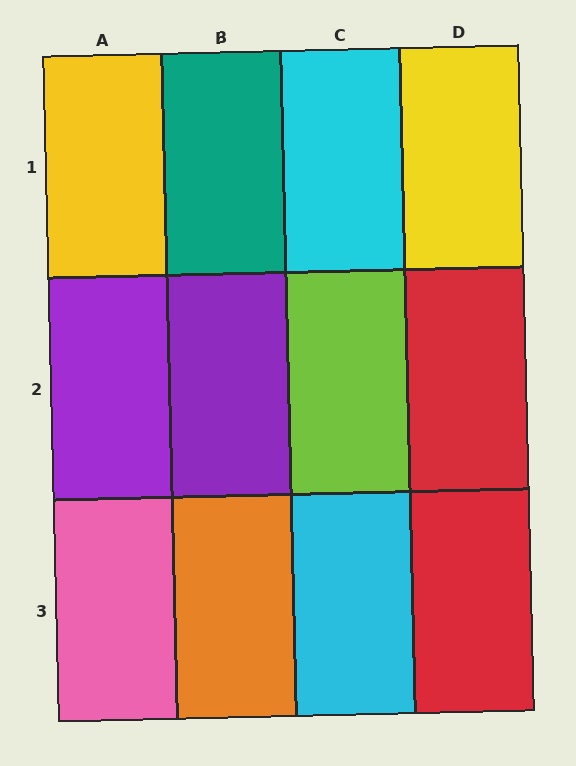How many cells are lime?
1 cell is lime.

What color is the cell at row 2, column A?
Purple.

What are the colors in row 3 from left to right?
Pink, orange, cyan, red.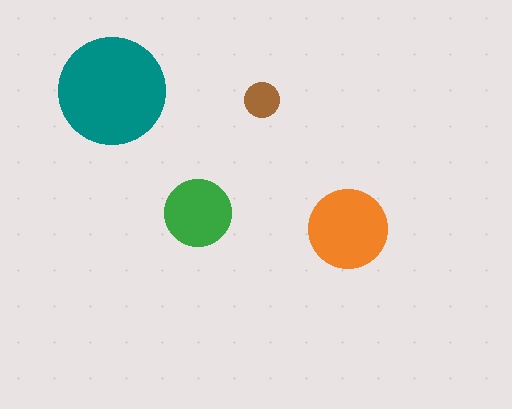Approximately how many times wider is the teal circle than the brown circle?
About 3 times wider.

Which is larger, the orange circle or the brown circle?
The orange one.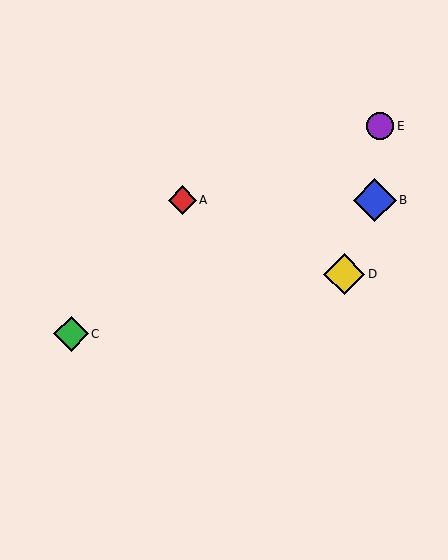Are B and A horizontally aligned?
Yes, both are at y≈200.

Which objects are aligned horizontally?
Objects A, B are aligned horizontally.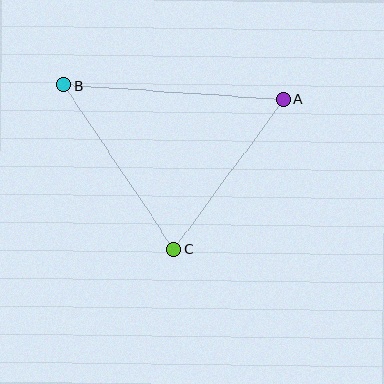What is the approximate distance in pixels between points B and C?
The distance between B and C is approximately 197 pixels.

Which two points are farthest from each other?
Points A and B are farthest from each other.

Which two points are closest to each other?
Points A and C are closest to each other.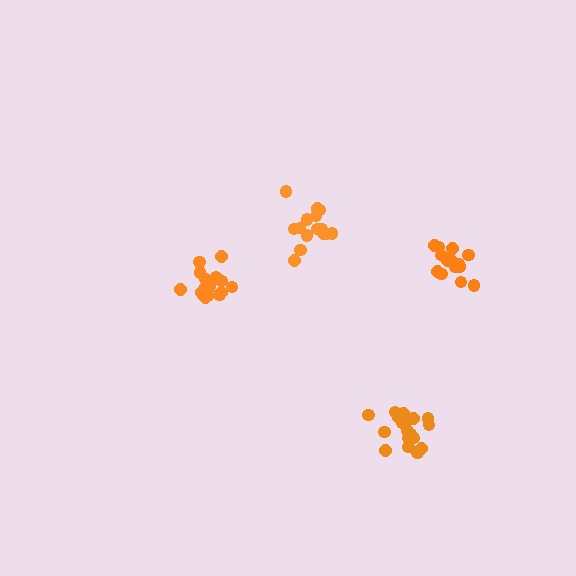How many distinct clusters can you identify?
There are 4 distinct clusters.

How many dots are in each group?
Group 1: 18 dots, Group 2: 16 dots, Group 3: 18 dots, Group 4: 16 dots (68 total).